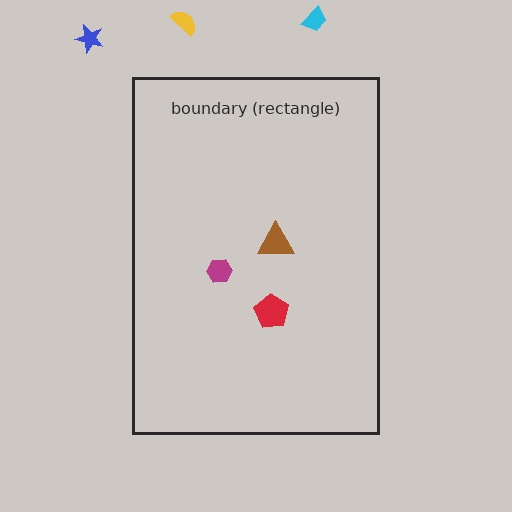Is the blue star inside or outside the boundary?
Outside.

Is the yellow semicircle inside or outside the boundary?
Outside.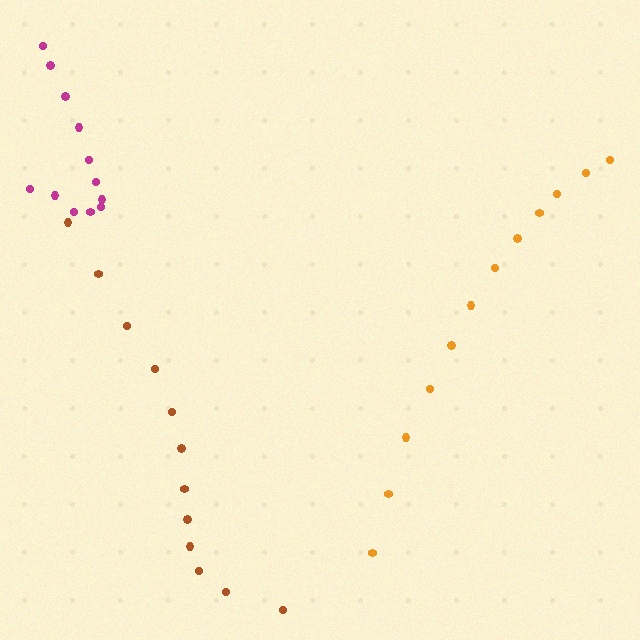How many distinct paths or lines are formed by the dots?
There are 3 distinct paths.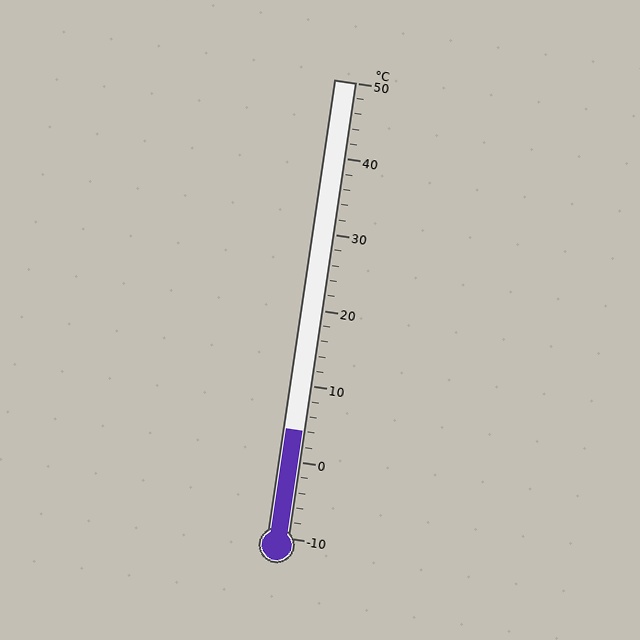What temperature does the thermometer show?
The thermometer shows approximately 4°C.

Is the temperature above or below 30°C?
The temperature is below 30°C.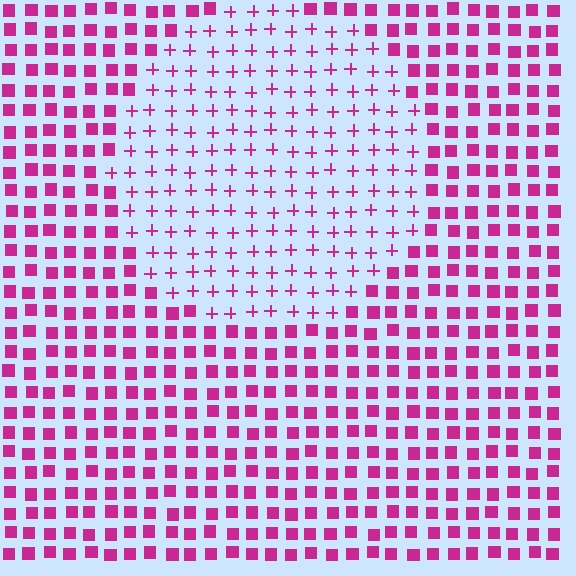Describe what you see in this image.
The image is filled with small magenta elements arranged in a uniform grid. A circle-shaped region contains plus signs, while the surrounding area contains squares. The boundary is defined purely by the change in element shape.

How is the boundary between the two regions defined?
The boundary is defined by a change in element shape: plus signs inside vs. squares outside. All elements share the same color and spacing.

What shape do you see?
I see a circle.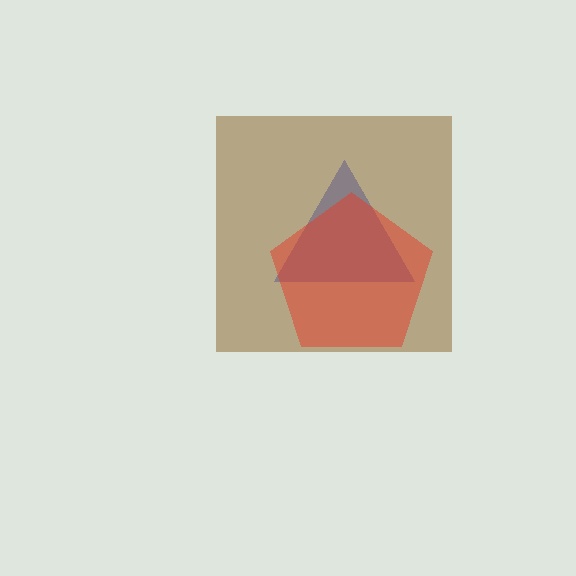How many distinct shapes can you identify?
There are 3 distinct shapes: a blue triangle, a brown square, a red pentagon.